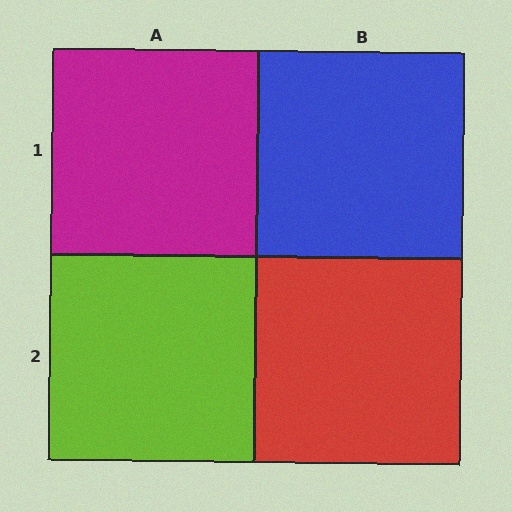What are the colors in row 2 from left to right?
Lime, red.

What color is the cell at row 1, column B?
Blue.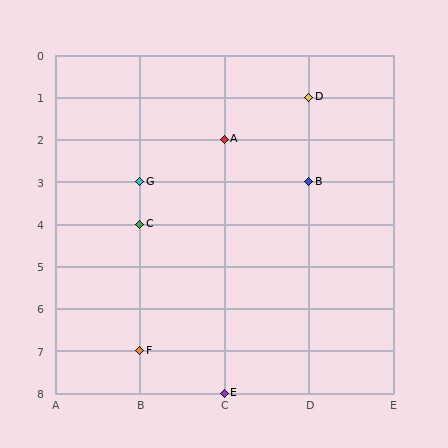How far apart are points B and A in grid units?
Points B and A are 1 column and 1 row apart (about 1.4 grid units diagonally).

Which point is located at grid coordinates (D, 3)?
Point B is at (D, 3).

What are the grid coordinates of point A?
Point A is at grid coordinates (C, 2).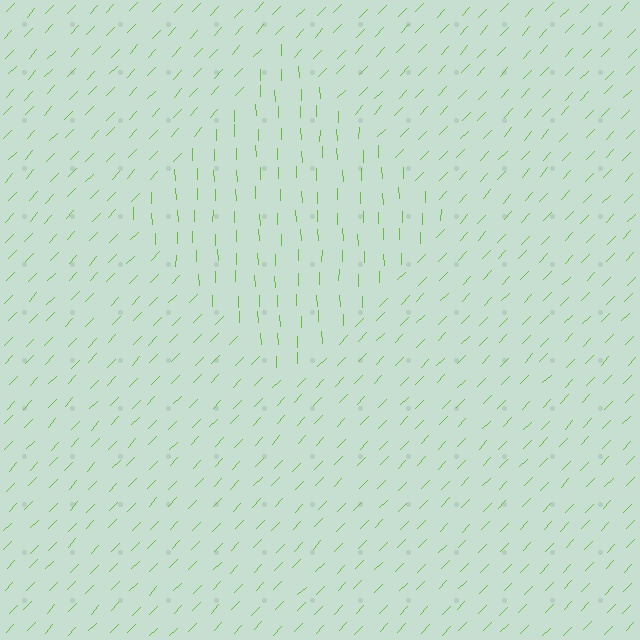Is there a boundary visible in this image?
Yes, there is a texture boundary formed by a change in line orientation.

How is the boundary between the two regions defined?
The boundary is defined purely by a change in line orientation (approximately 45 degrees difference). All lines are the same color and thickness.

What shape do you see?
I see a diamond.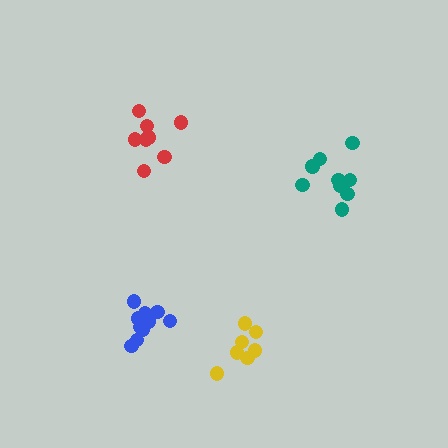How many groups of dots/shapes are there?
There are 4 groups.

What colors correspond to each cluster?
The clusters are colored: red, yellow, teal, blue.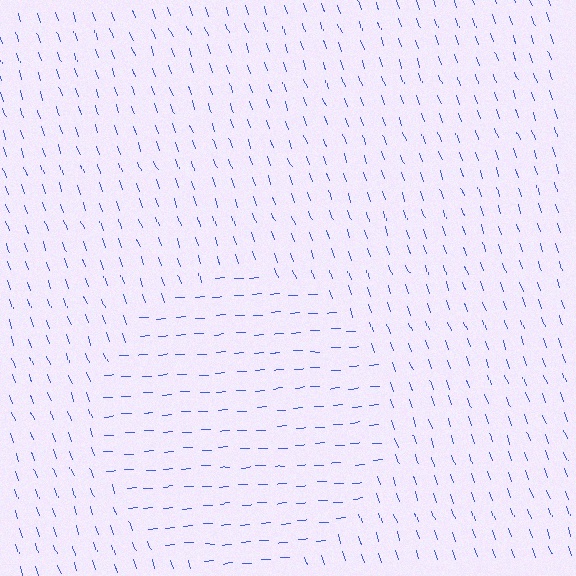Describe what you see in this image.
The image is filled with small blue line segments. A circle region in the image has lines oriented differently from the surrounding lines, creating a visible texture boundary.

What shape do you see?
I see a circle.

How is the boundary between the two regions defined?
The boundary is defined purely by a change in line orientation (approximately 73 degrees difference). All lines are the same color and thickness.